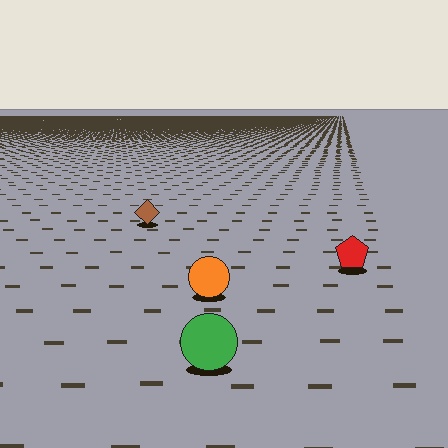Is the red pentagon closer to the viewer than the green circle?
No. The green circle is closer — you can tell from the texture gradient: the ground texture is coarser near it.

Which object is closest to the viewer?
The green circle is closest. The texture marks near it are larger and more spread out.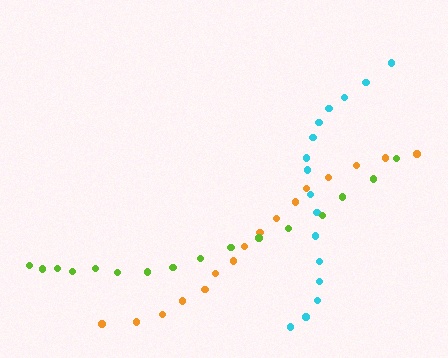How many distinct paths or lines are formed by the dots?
There are 3 distinct paths.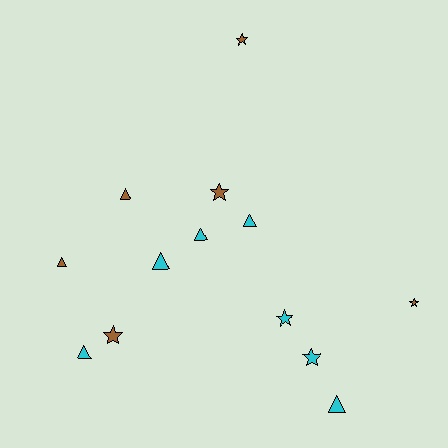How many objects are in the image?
There are 13 objects.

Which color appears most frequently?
Cyan, with 7 objects.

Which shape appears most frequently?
Triangle, with 7 objects.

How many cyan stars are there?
There are 2 cyan stars.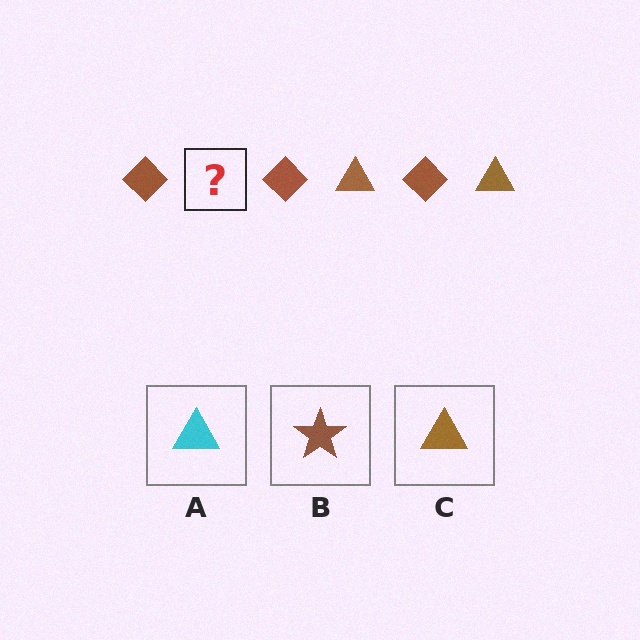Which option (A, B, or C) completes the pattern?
C.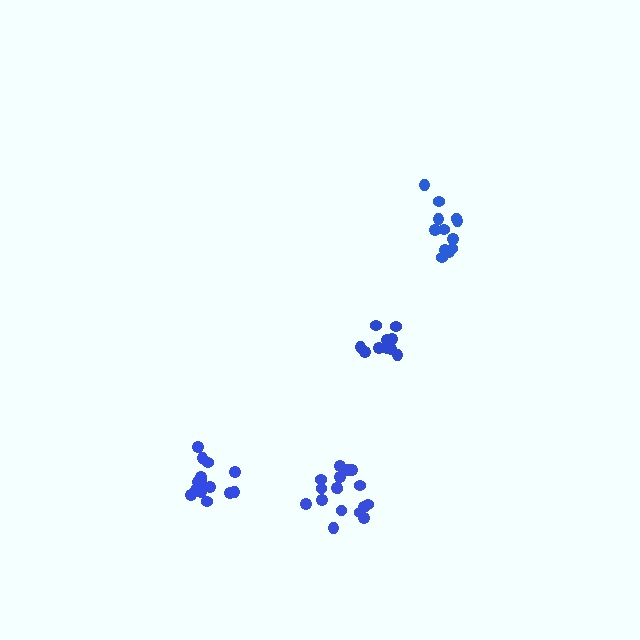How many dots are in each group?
Group 1: 11 dots, Group 2: 12 dots, Group 3: 17 dots, Group 4: 15 dots (55 total).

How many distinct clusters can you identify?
There are 4 distinct clusters.